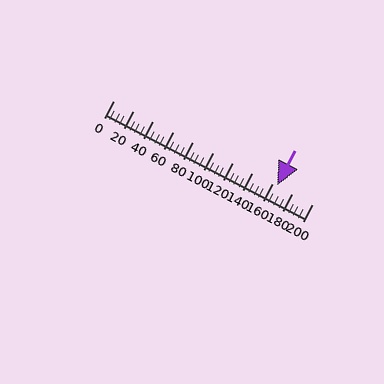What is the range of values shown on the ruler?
The ruler shows values from 0 to 200.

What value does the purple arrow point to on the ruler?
The purple arrow points to approximately 165.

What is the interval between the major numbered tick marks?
The major tick marks are spaced 20 units apart.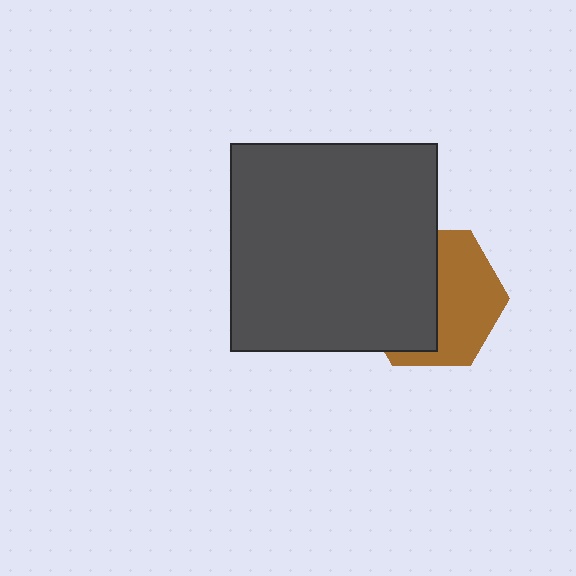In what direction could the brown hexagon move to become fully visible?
The brown hexagon could move right. That would shift it out from behind the dark gray square entirely.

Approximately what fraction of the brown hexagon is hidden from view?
Roughly 51% of the brown hexagon is hidden behind the dark gray square.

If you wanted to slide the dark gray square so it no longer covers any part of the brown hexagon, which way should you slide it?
Slide it left — that is the most direct way to separate the two shapes.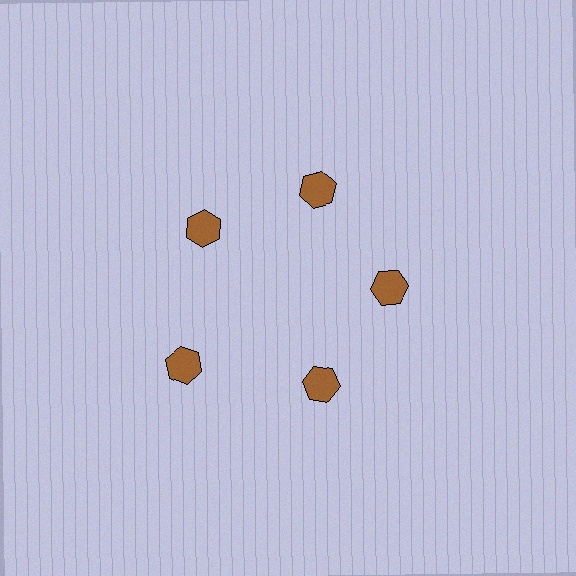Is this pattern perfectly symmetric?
No. The 5 brown hexagons are arranged in a ring, but one element near the 8 o'clock position is pushed outward from the center, breaking the 5-fold rotational symmetry.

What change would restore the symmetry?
The symmetry would be restored by moving it inward, back onto the ring so that all 5 hexagons sit at equal angles and equal distance from the center.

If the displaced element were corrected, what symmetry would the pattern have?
It would have 5-fold rotational symmetry — the pattern would map onto itself every 72 degrees.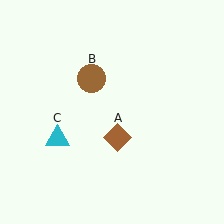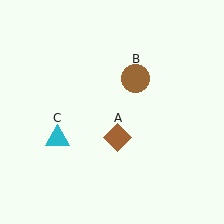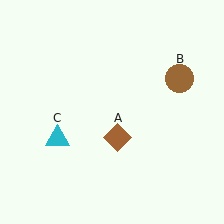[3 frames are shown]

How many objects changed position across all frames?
1 object changed position: brown circle (object B).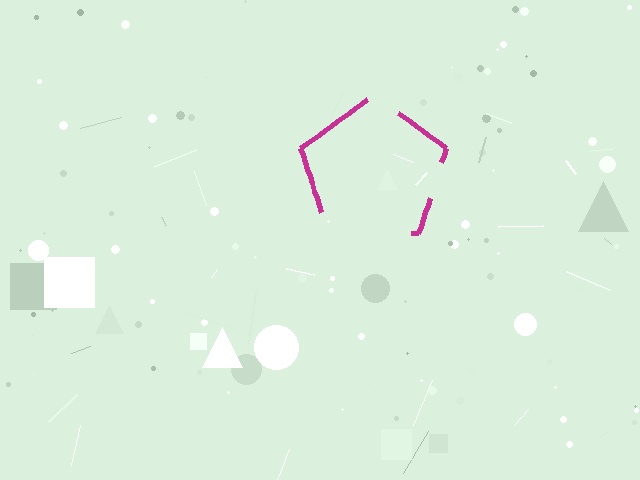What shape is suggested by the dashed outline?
The dashed outline suggests a pentagon.